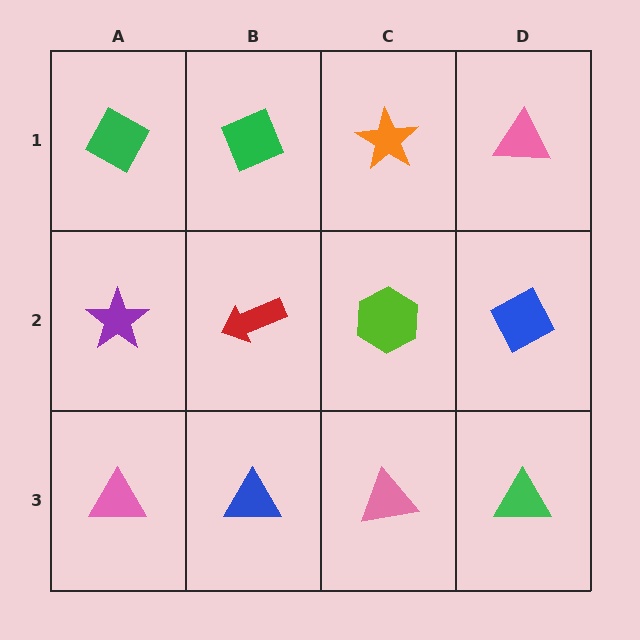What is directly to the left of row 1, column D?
An orange star.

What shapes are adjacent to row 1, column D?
A blue diamond (row 2, column D), an orange star (row 1, column C).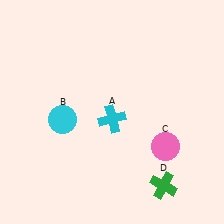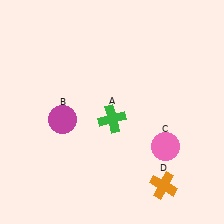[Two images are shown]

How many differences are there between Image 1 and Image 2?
There are 3 differences between the two images.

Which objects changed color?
A changed from cyan to green. B changed from cyan to magenta. D changed from green to orange.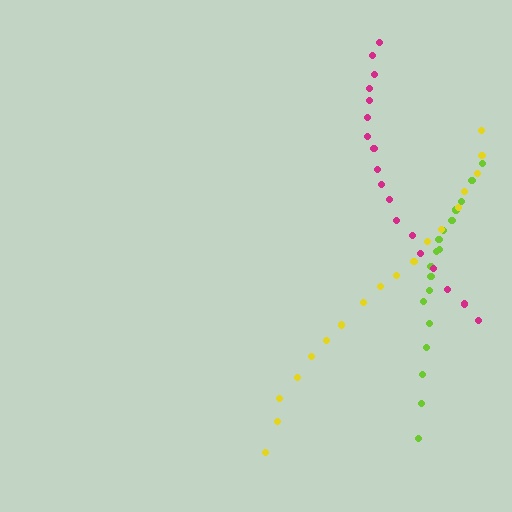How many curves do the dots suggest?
There are 3 distinct paths.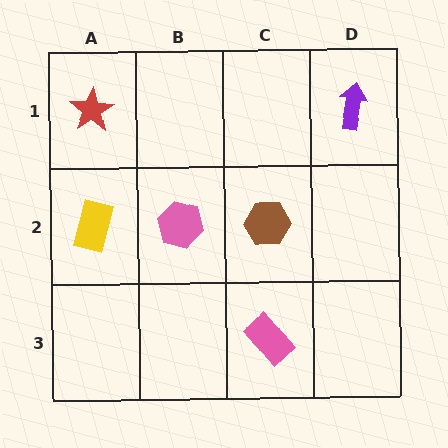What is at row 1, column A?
A red star.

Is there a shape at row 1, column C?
No, that cell is empty.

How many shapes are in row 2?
3 shapes.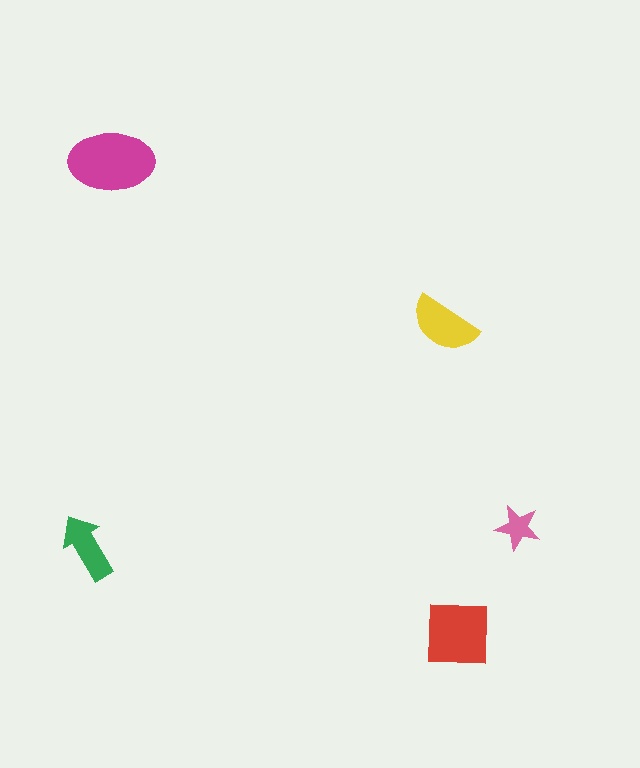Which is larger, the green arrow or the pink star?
The green arrow.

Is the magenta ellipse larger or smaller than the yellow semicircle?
Larger.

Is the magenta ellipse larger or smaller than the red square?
Larger.